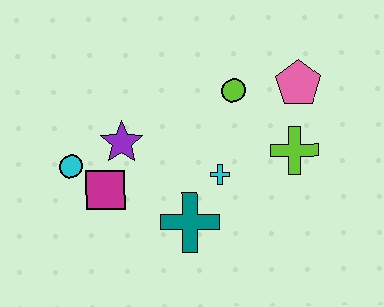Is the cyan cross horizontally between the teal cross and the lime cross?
Yes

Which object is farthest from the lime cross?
The cyan circle is farthest from the lime cross.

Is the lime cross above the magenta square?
Yes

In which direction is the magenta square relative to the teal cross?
The magenta square is to the left of the teal cross.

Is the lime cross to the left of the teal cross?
No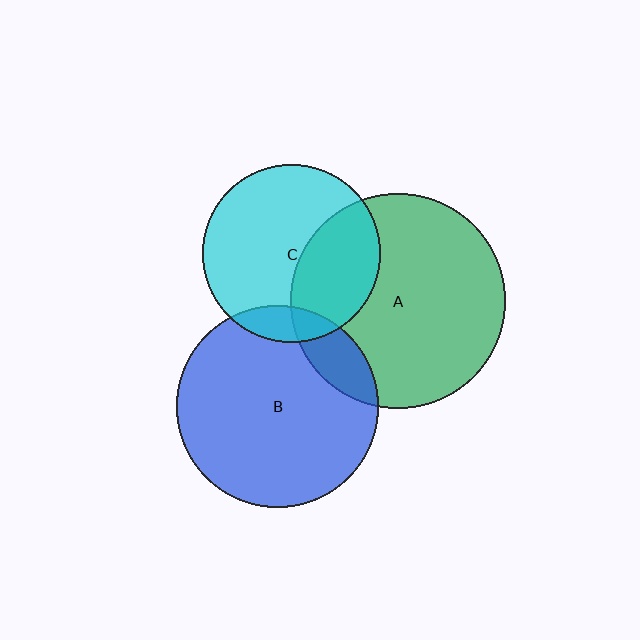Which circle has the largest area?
Circle A (green).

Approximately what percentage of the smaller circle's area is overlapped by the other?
Approximately 15%.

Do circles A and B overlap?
Yes.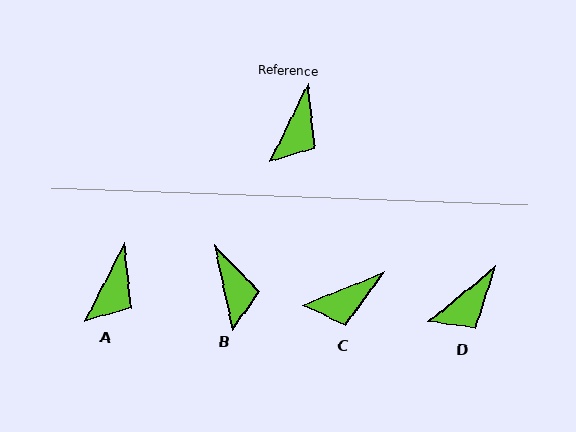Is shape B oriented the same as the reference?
No, it is off by about 39 degrees.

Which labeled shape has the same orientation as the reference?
A.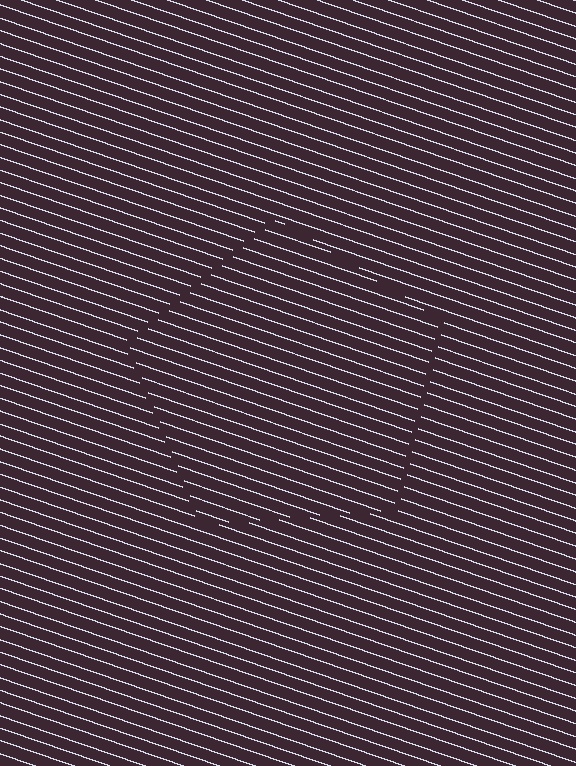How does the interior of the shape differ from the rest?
The interior of the shape contains the same grating, shifted by half a period — the contour is defined by the phase discontinuity where line-ends from the inner and outer gratings abut.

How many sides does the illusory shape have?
5 sides — the line-ends trace a pentagon.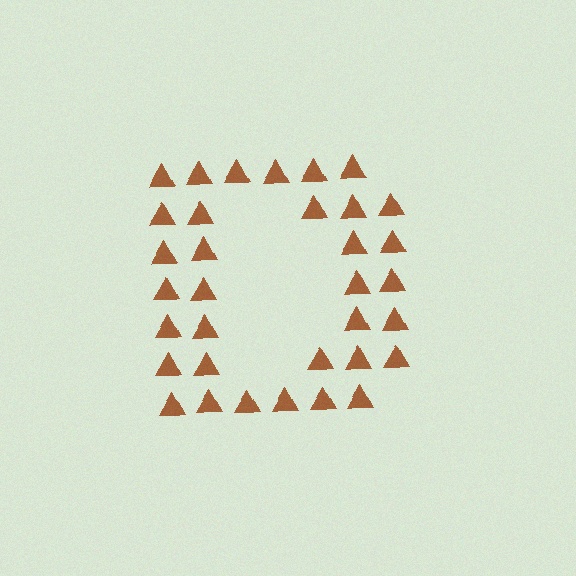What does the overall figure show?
The overall figure shows the letter D.